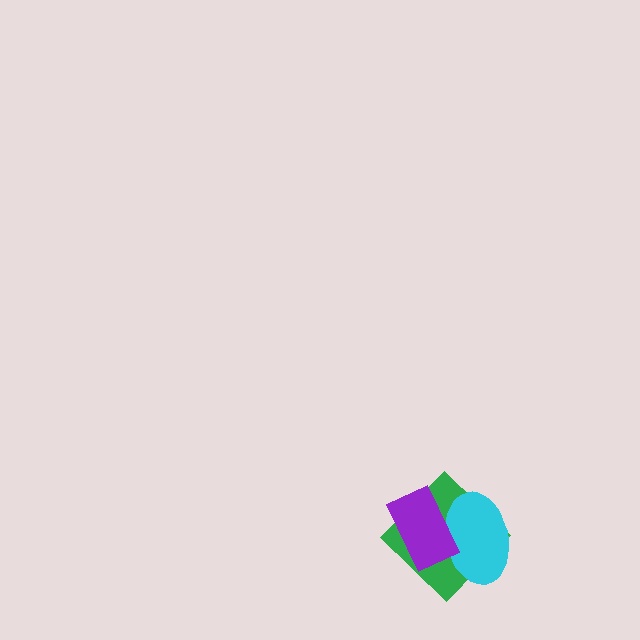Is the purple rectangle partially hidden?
No, no other shape covers it.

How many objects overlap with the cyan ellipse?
2 objects overlap with the cyan ellipse.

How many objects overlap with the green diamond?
2 objects overlap with the green diamond.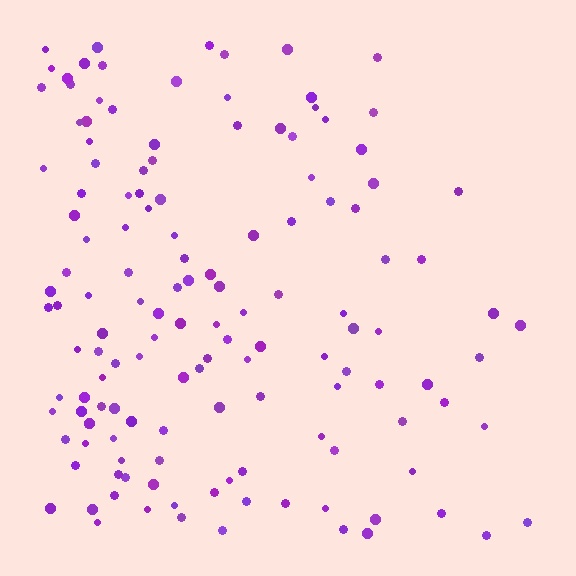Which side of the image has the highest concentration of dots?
The left.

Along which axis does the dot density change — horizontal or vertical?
Horizontal.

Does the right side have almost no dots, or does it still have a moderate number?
Still a moderate number, just noticeably fewer than the left.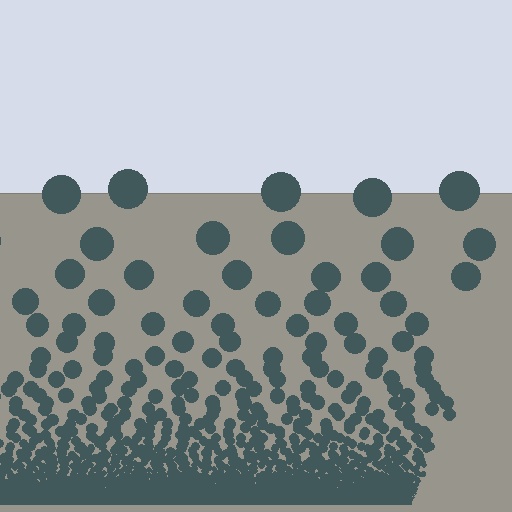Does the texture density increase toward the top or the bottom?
Density increases toward the bottom.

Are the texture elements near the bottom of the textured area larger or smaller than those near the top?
Smaller. The gradient is inverted — elements near the bottom are smaller and denser.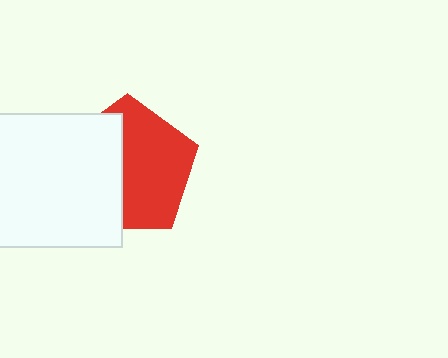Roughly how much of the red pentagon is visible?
About half of it is visible (roughly 56%).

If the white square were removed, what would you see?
You would see the complete red pentagon.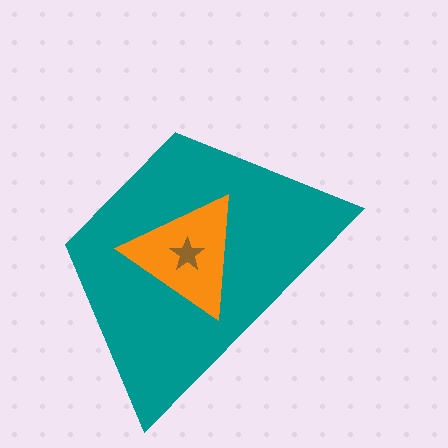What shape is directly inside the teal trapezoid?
The orange triangle.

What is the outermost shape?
The teal trapezoid.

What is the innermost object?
The brown star.